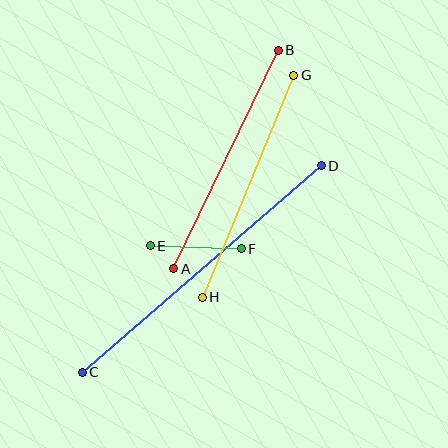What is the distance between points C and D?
The distance is approximately 316 pixels.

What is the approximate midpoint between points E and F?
The midpoint is at approximately (196, 247) pixels.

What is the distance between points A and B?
The distance is approximately 242 pixels.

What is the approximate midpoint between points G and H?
The midpoint is at approximately (248, 186) pixels.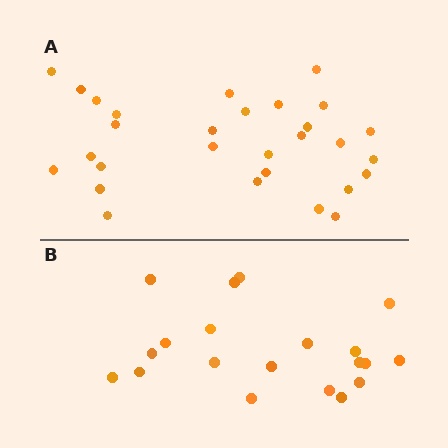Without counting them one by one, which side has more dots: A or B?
Region A (the top region) has more dots.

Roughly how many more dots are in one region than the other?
Region A has roughly 8 or so more dots than region B.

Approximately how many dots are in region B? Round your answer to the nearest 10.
About 20 dots.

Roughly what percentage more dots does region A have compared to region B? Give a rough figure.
About 45% more.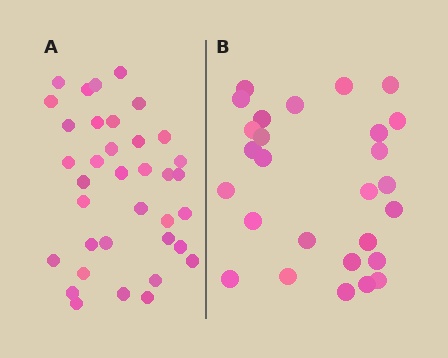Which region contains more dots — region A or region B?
Region A (the left region) has more dots.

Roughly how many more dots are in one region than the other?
Region A has roughly 8 or so more dots than region B.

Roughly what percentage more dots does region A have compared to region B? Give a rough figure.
About 35% more.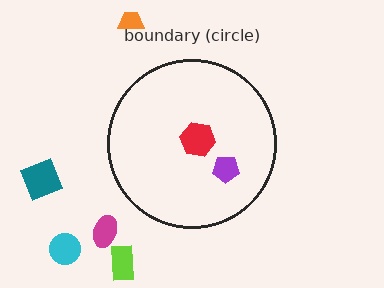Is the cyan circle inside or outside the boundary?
Outside.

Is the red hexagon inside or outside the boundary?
Inside.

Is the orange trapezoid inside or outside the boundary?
Outside.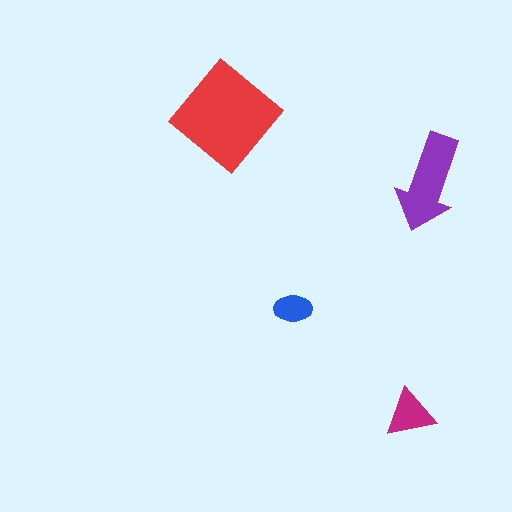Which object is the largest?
The red diamond.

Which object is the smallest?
The blue ellipse.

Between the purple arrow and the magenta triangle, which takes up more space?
The purple arrow.